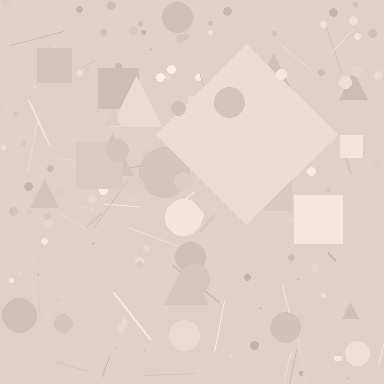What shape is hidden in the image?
A diamond is hidden in the image.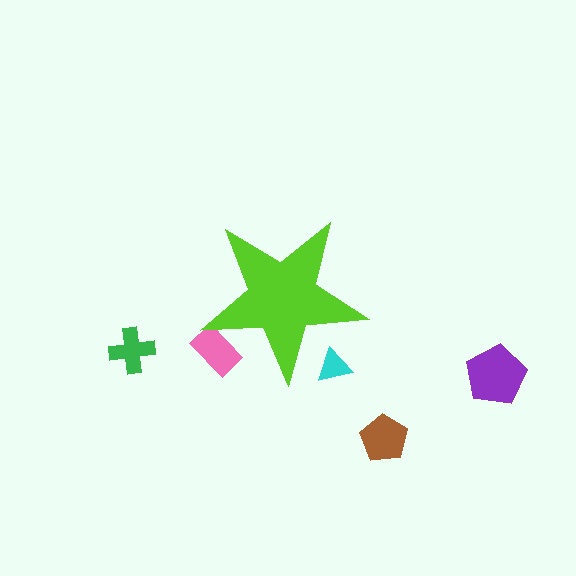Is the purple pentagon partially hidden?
No, the purple pentagon is fully visible.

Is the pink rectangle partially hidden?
Yes, the pink rectangle is partially hidden behind the lime star.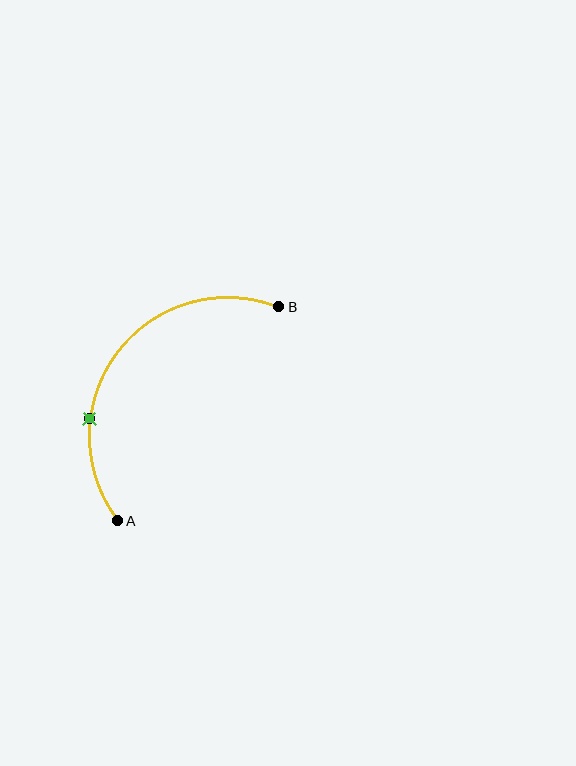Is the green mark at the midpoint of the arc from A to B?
No. The green mark lies on the arc but is closer to endpoint A. The arc midpoint would be at the point on the curve equidistant along the arc from both A and B.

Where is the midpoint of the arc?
The arc midpoint is the point on the curve farthest from the straight line joining A and B. It sits above and to the left of that line.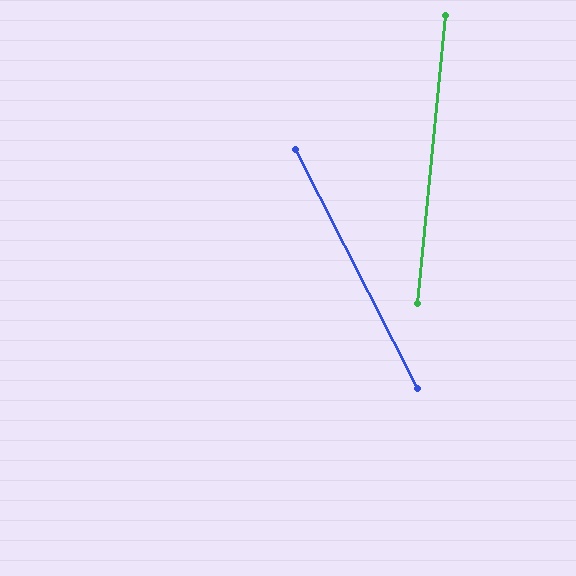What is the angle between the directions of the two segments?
Approximately 33 degrees.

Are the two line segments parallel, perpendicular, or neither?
Neither parallel nor perpendicular — they differ by about 33°.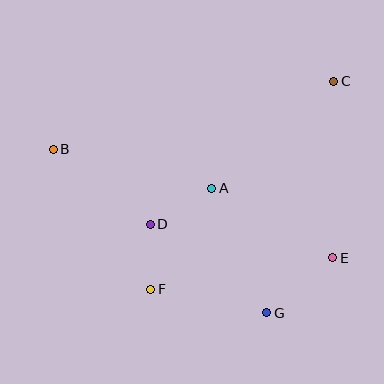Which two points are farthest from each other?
Points B and E are farthest from each other.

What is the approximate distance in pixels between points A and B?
The distance between A and B is approximately 163 pixels.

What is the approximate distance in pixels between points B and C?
The distance between B and C is approximately 289 pixels.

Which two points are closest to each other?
Points D and F are closest to each other.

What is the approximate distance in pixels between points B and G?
The distance between B and G is approximately 269 pixels.